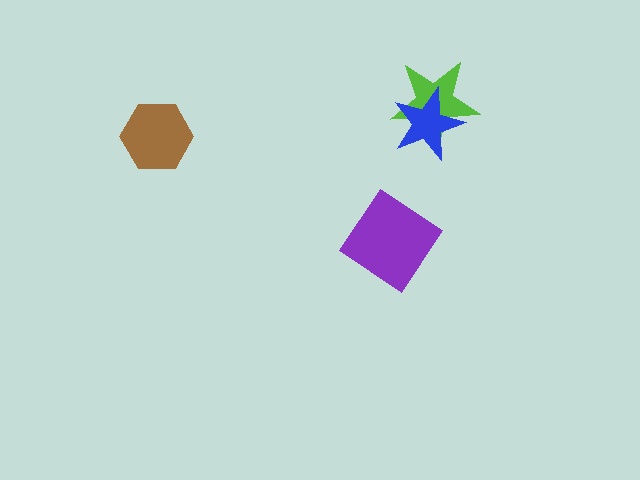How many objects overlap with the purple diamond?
0 objects overlap with the purple diamond.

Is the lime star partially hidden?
Yes, it is partially covered by another shape.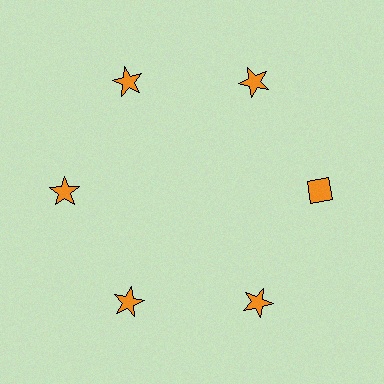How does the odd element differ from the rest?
It has a different shape: diamond instead of star.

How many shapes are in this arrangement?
There are 6 shapes arranged in a ring pattern.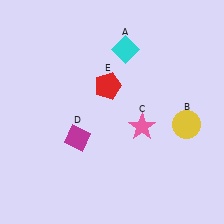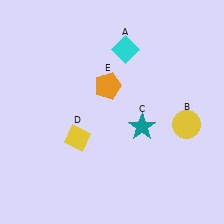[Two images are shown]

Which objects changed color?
C changed from pink to teal. D changed from magenta to yellow. E changed from red to orange.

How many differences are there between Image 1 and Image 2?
There are 3 differences between the two images.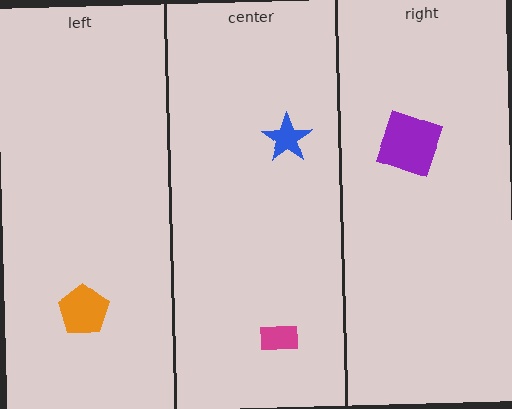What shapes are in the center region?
The magenta rectangle, the blue star.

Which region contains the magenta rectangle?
The center region.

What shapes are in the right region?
The purple square.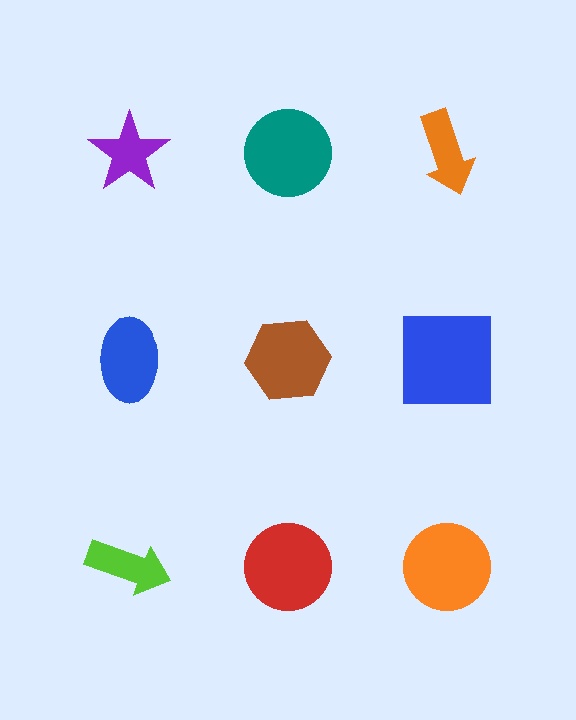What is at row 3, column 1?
A lime arrow.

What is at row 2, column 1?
A blue ellipse.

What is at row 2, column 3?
A blue square.